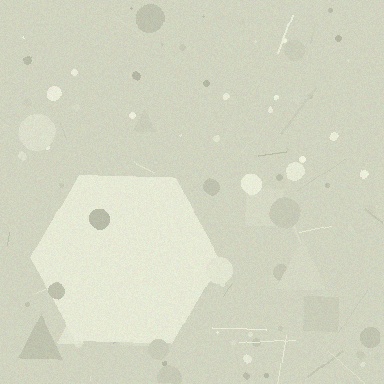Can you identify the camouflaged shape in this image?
The camouflaged shape is a hexagon.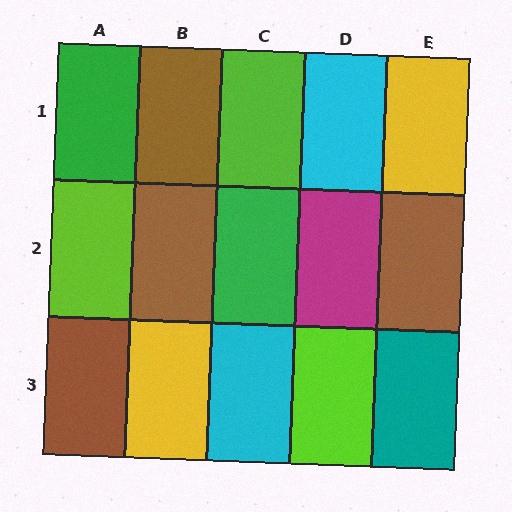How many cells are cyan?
2 cells are cyan.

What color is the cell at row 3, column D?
Lime.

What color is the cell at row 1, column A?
Green.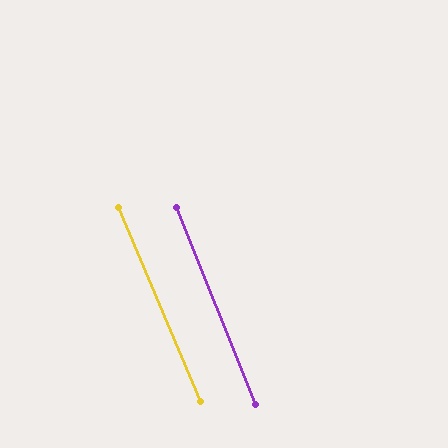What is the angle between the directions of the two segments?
Approximately 1 degree.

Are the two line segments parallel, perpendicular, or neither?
Parallel — their directions differ by only 0.9°.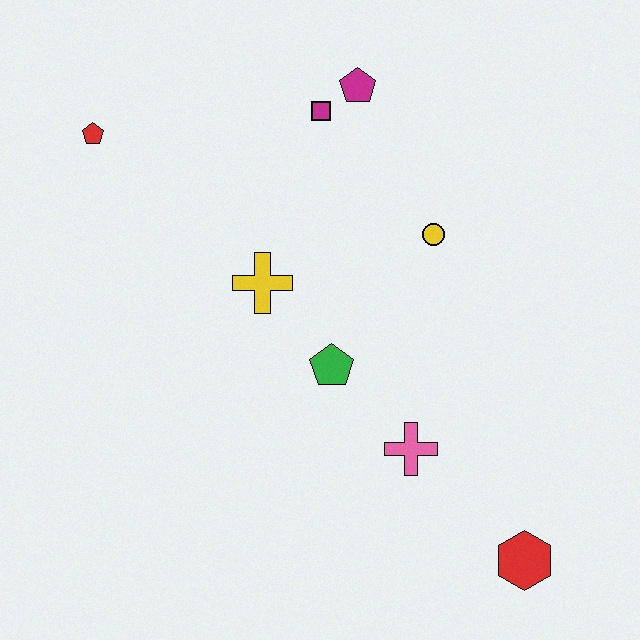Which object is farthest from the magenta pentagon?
The red hexagon is farthest from the magenta pentagon.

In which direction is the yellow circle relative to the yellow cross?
The yellow circle is to the right of the yellow cross.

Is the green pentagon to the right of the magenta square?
Yes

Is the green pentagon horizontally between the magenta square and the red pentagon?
No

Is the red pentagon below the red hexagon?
No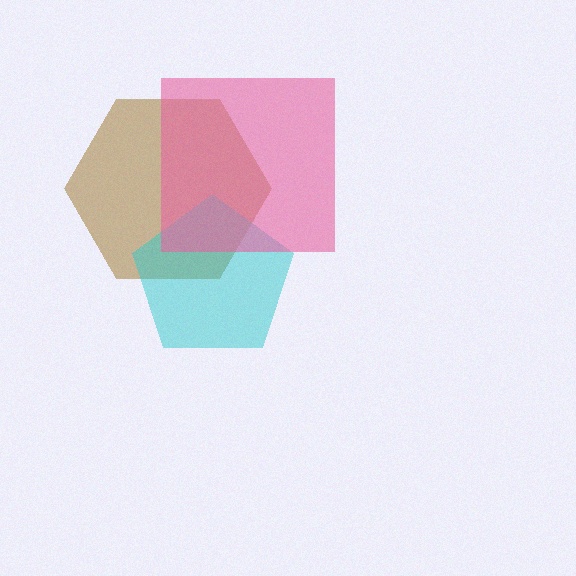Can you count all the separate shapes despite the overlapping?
Yes, there are 3 separate shapes.